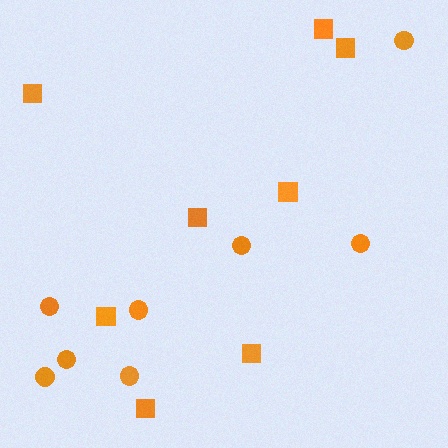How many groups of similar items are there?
There are 2 groups: one group of squares (8) and one group of circles (8).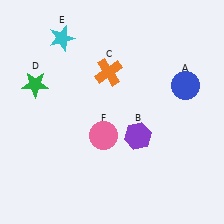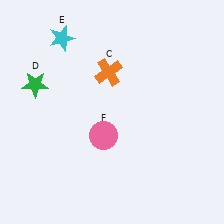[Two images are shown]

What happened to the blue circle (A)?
The blue circle (A) was removed in Image 2. It was in the top-right area of Image 1.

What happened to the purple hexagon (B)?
The purple hexagon (B) was removed in Image 2. It was in the bottom-right area of Image 1.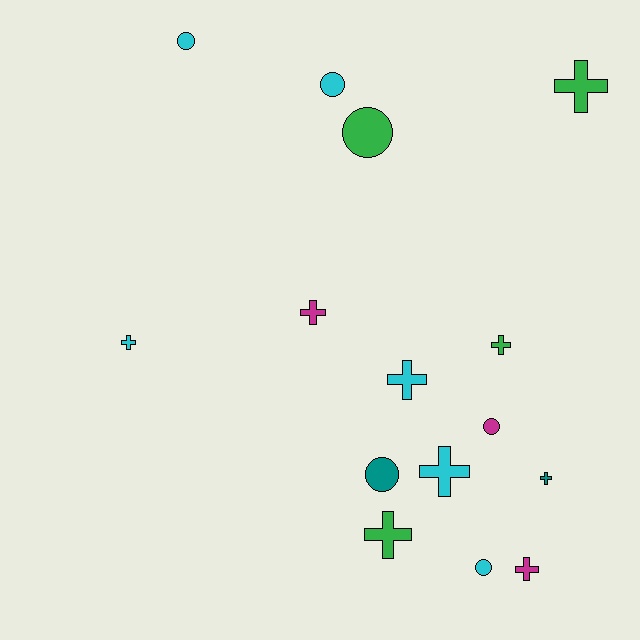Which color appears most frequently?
Cyan, with 6 objects.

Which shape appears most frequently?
Cross, with 9 objects.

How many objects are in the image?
There are 15 objects.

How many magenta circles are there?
There is 1 magenta circle.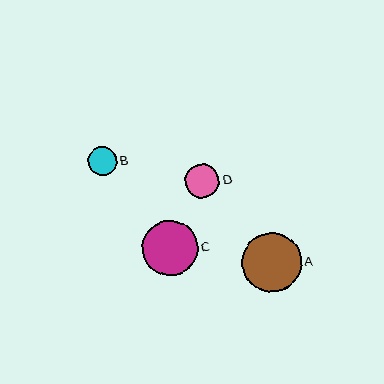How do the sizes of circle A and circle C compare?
Circle A and circle C are approximately the same size.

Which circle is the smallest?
Circle B is the smallest with a size of approximately 29 pixels.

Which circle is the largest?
Circle A is the largest with a size of approximately 59 pixels.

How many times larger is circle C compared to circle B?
Circle C is approximately 1.9 times the size of circle B.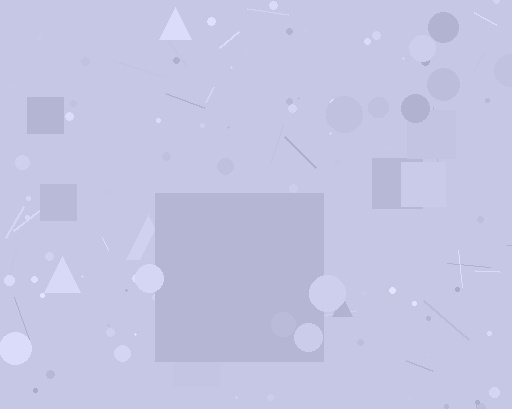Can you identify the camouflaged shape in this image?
The camouflaged shape is a square.